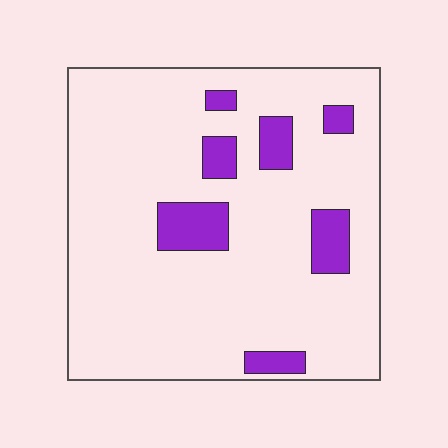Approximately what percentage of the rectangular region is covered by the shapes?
Approximately 15%.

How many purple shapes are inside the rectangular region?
7.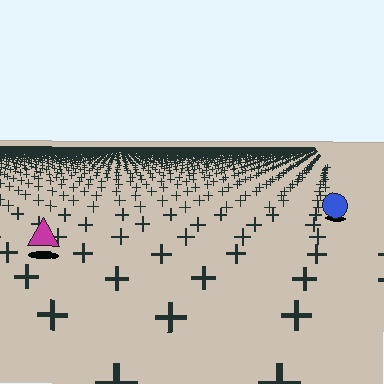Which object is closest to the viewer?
The magenta triangle is closest. The texture marks near it are larger and more spread out.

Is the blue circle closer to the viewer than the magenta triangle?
No. The magenta triangle is closer — you can tell from the texture gradient: the ground texture is coarser near it.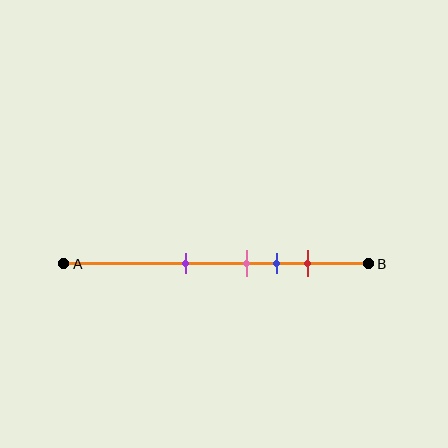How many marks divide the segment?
There are 4 marks dividing the segment.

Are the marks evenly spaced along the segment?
No, the marks are not evenly spaced.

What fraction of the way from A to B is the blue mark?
The blue mark is approximately 70% (0.7) of the way from A to B.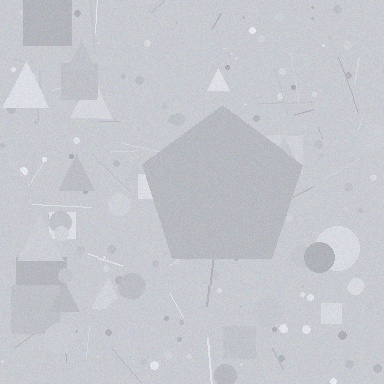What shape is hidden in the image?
A pentagon is hidden in the image.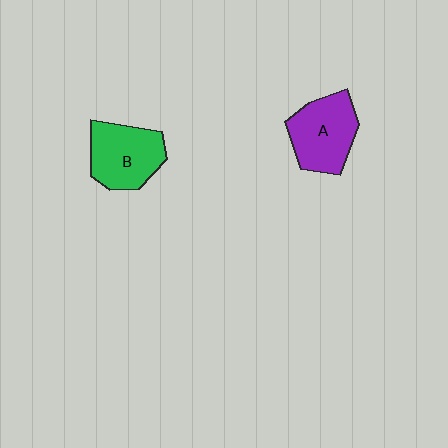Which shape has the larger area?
Shape A (purple).